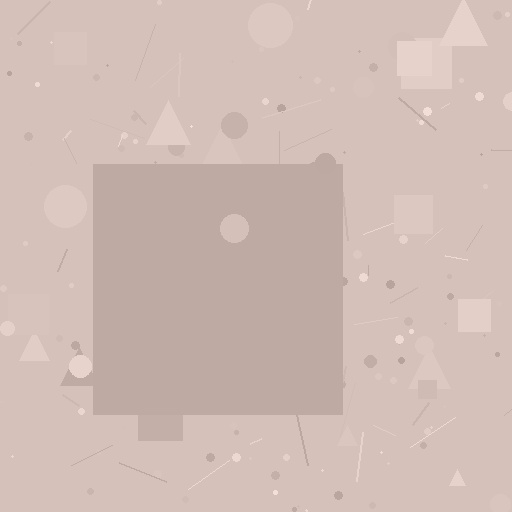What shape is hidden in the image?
A square is hidden in the image.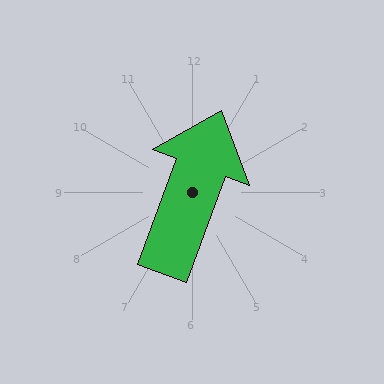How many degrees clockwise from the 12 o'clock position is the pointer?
Approximately 20 degrees.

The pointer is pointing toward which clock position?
Roughly 1 o'clock.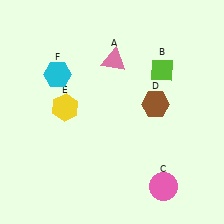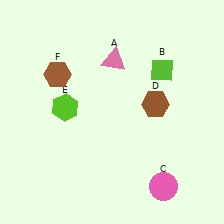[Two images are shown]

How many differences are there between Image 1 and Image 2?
There are 2 differences between the two images.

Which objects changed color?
E changed from yellow to lime. F changed from cyan to brown.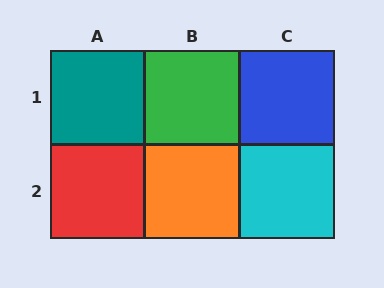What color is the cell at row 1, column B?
Green.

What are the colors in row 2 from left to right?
Red, orange, cyan.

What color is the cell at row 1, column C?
Blue.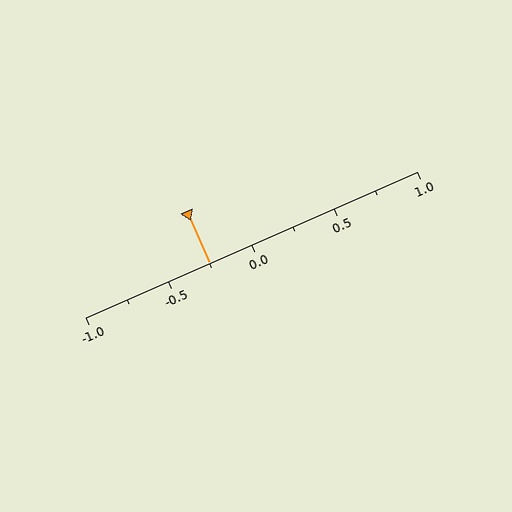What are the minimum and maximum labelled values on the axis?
The axis runs from -1.0 to 1.0.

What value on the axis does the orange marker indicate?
The marker indicates approximately -0.25.